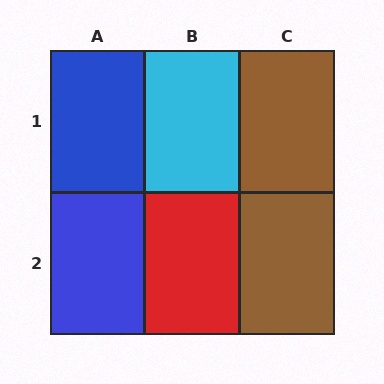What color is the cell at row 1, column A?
Blue.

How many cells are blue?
2 cells are blue.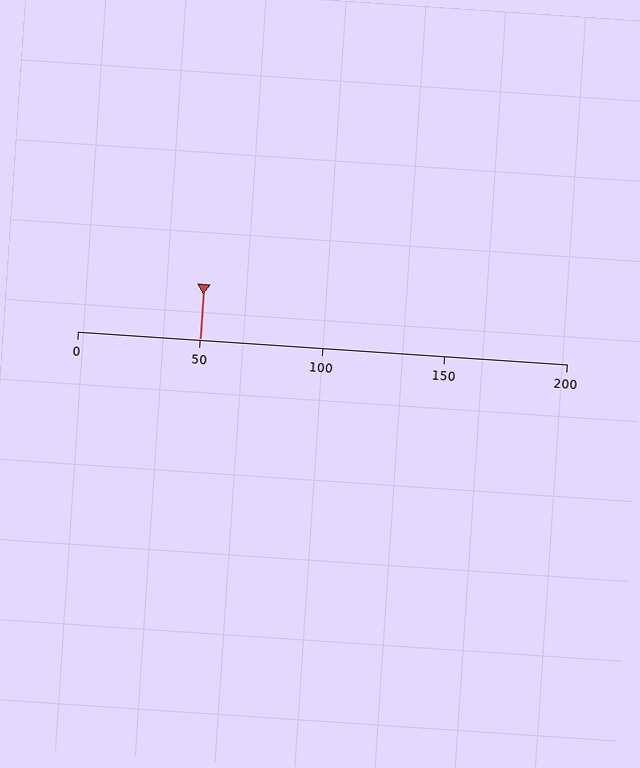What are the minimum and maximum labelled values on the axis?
The axis runs from 0 to 200.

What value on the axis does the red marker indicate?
The marker indicates approximately 50.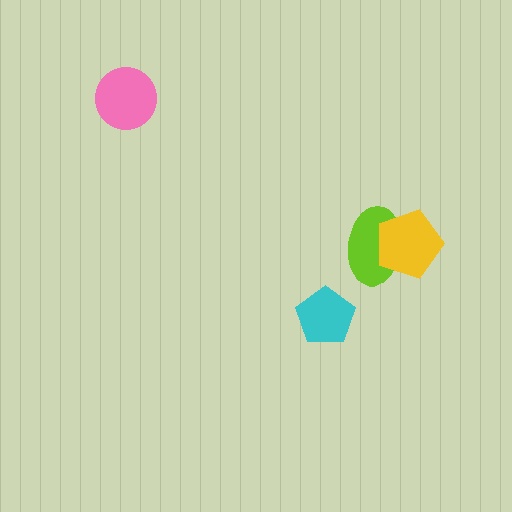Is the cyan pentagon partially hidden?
No, no other shape covers it.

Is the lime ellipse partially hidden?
Yes, it is partially covered by another shape.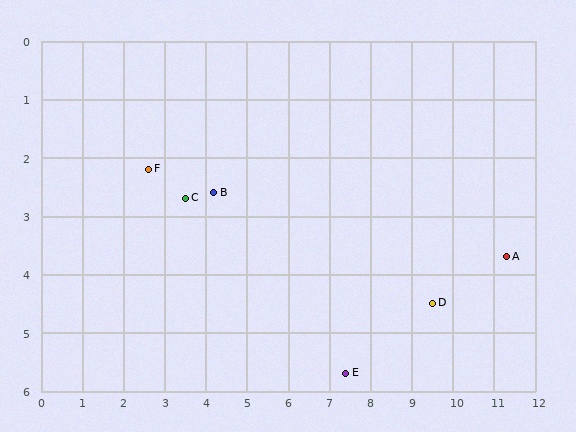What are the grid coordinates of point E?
Point E is at approximately (7.4, 5.7).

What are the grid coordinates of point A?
Point A is at approximately (11.3, 3.7).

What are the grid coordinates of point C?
Point C is at approximately (3.5, 2.7).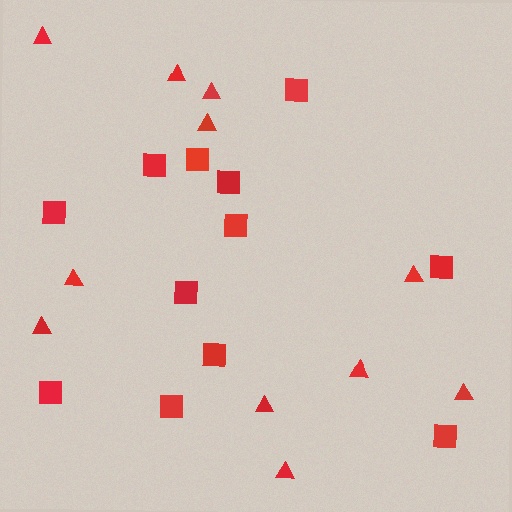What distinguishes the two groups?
There are 2 groups: one group of triangles (11) and one group of squares (12).